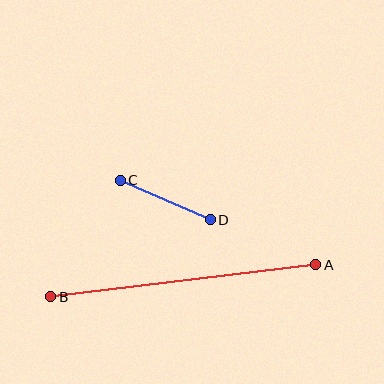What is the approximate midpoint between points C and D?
The midpoint is at approximately (165, 200) pixels.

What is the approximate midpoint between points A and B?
The midpoint is at approximately (183, 281) pixels.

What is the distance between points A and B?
The distance is approximately 267 pixels.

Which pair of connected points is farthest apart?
Points A and B are farthest apart.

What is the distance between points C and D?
The distance is approximately 98 pixels.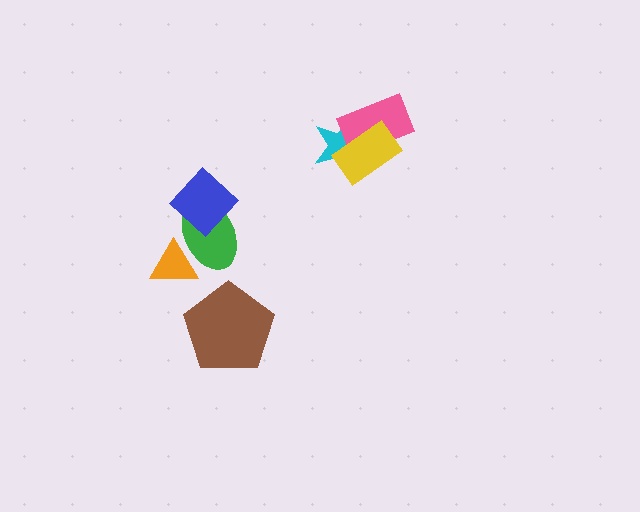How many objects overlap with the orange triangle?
1 object overlaps with the orange triangle.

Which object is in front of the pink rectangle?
The yellow rectangle is in front of the pink rectangle.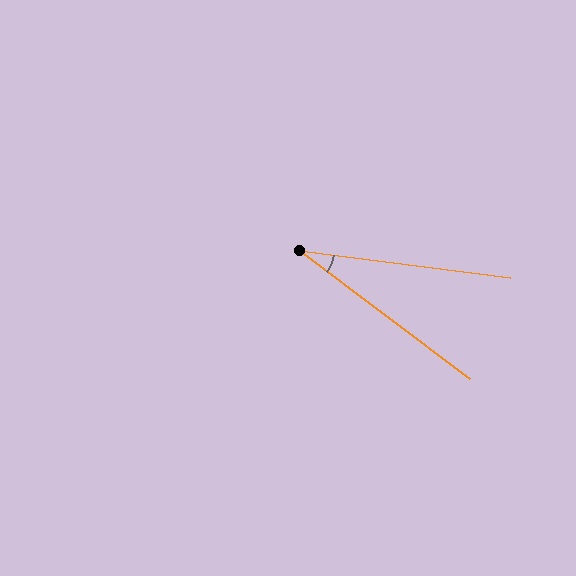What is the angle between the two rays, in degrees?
Approximately 30 degrees.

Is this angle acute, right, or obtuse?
It is acute.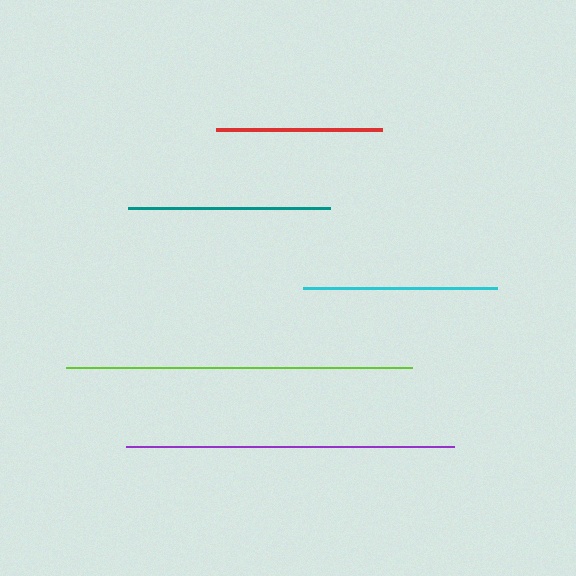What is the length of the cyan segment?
The cyan segment is approximately 194 pixels long.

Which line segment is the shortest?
The red line is the shortest at approximately 166 pixels.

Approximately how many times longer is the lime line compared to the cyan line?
The lime line is approximately 1.8 times the length of the cyan line.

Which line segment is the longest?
The lime line is the longest at approximately 346 pixels.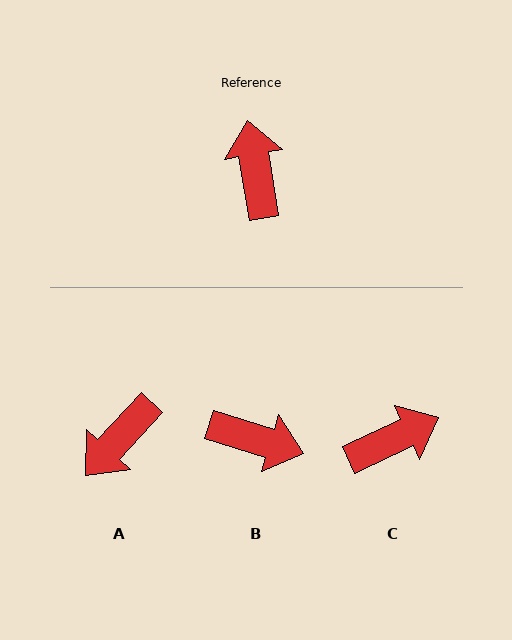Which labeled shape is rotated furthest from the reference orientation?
A, about 128 degrees away.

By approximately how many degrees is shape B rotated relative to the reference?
Approximately 117 degrees clockwise.